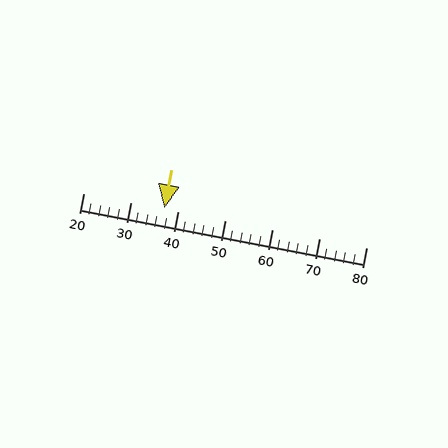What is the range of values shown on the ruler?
The ruler shows values from 20 to 80.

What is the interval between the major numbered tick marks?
The major tick marks are spaced 10 units apart.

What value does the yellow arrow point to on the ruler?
The yellow arrow points to approximately 37.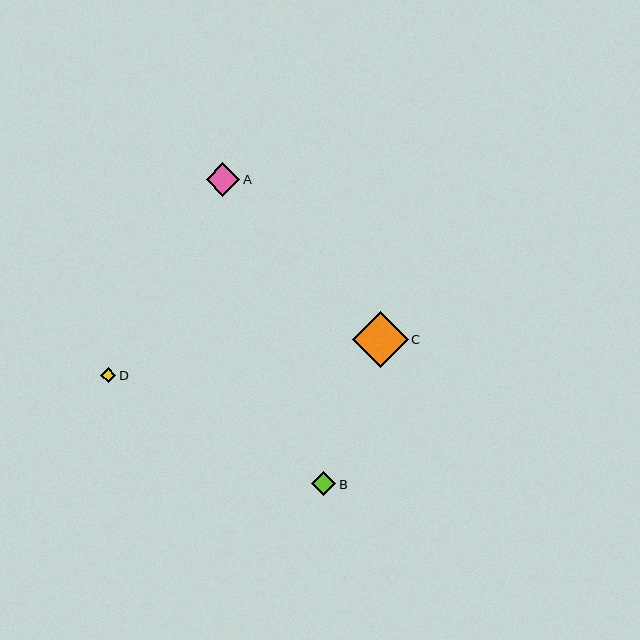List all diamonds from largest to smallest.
From largest to smallest: C, A, B, D.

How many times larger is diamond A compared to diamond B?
Diamond A is approximately 1.4 times the size of diamond B.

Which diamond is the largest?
Diamond C is the largest with a size of approximately 56 pixels.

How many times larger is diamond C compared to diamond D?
Diamond C is approximately 3.7 times the size of diamond D.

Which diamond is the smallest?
Diamond D is the smallest with a size of approximately 15 pixels.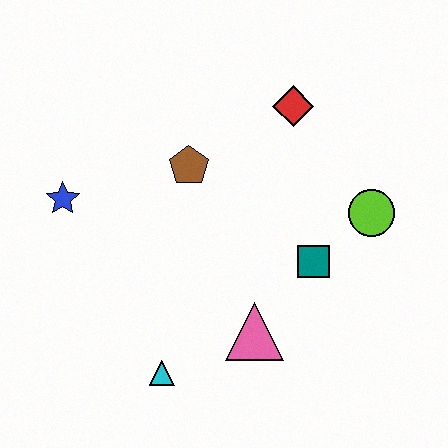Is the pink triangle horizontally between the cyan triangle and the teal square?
Yes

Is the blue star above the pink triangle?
Yes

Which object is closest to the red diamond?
The brown pentagon is closest to the red diamond.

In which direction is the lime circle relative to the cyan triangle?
The lime circle is to the right of the cyan triangle.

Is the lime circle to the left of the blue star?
No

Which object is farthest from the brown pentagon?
The cyan triangle is farthest from the brown pentagon.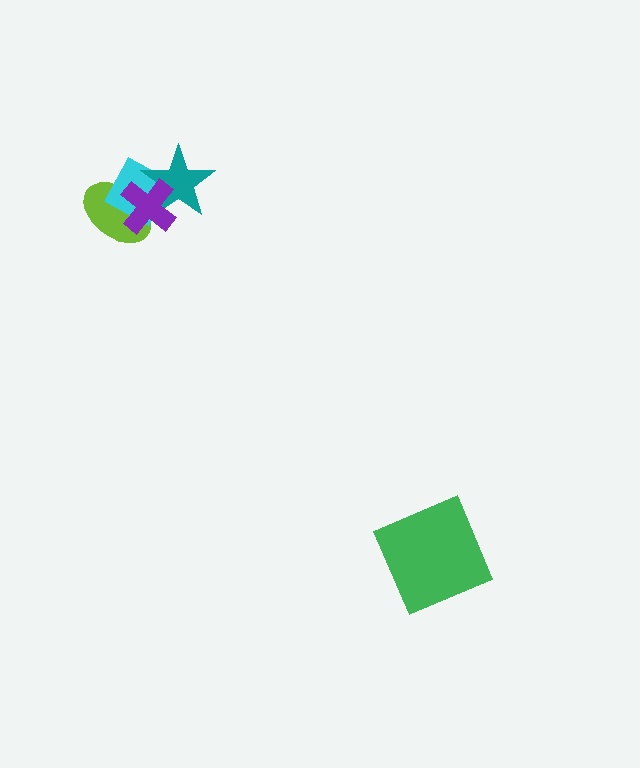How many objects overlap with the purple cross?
3 objects overlap with the purple cross.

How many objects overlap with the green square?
0 objects overlap with the green square.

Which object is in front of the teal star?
The purple cross is in front of the teal star.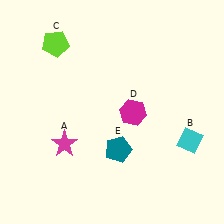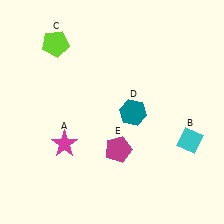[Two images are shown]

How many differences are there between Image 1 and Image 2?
There are 2 differences between the two images.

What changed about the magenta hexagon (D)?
In Image 1, D is magenta. In Image 2, it changed to teal.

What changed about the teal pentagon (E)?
In Image 1, E is teal. In Image 2, it changed to magenta.